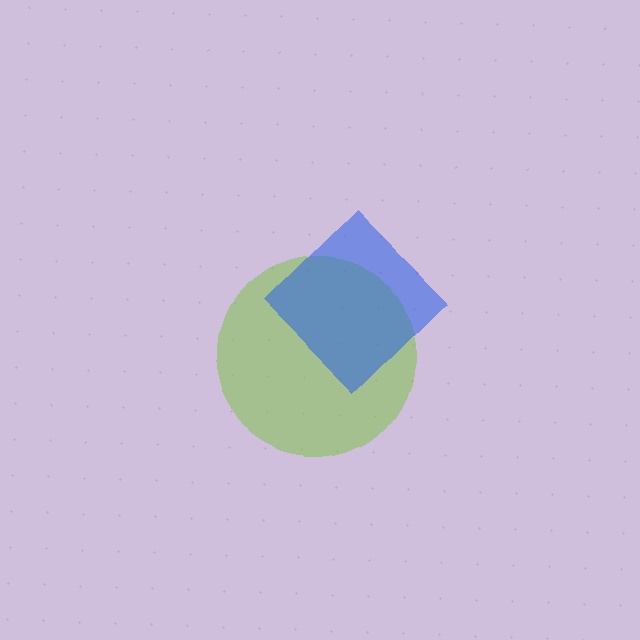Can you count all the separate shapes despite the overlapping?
Yes, there are 2 separate shapes.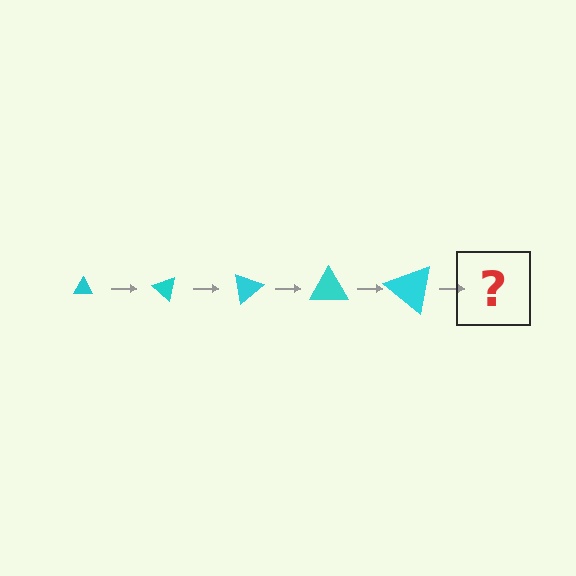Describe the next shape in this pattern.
It should be a triangle, larger than the previous one and rotated 200 degrees from the start.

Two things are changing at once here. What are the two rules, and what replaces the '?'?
The two rules are that the triangle grows larger each step and it rotates 40 degrees each step. The '?' should be a triangle, larger than the previous one and rotated 200 degrees from the start.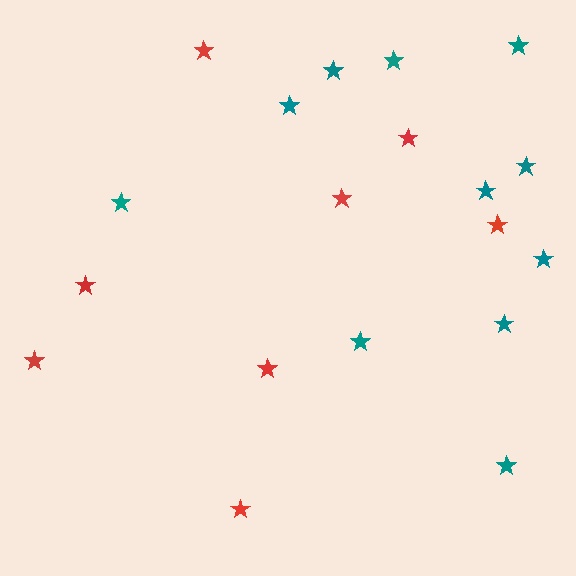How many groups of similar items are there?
There are 2 groups: one group of red stars (8) and one group of teal stars (11).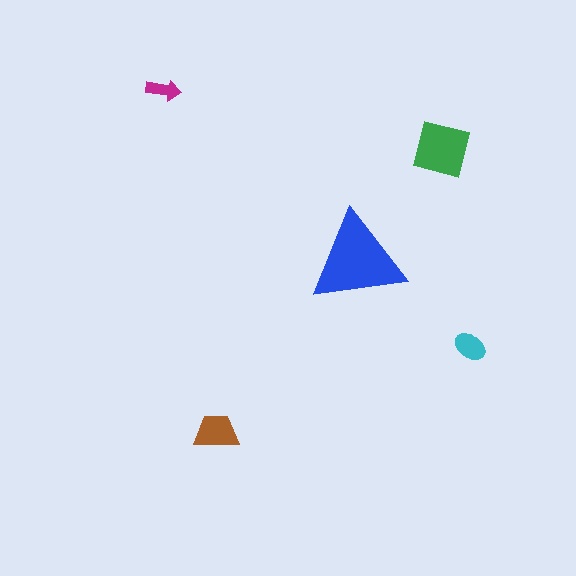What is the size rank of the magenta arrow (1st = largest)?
5th.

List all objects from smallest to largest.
The magenta arrow, the cyan ellipse, the brown trapezoid, the green square, the blue triangle.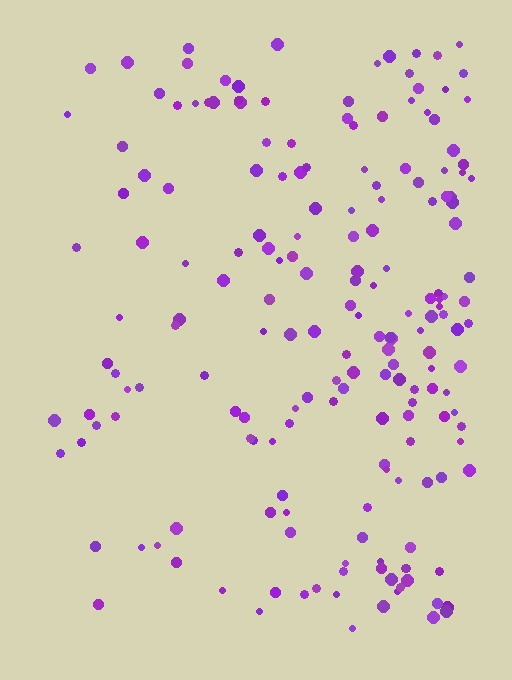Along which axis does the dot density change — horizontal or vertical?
Horizontal.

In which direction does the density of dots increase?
From left to right, with the right side densest.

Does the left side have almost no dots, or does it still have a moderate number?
Still a moderate number, just noticeably fewer than the right.